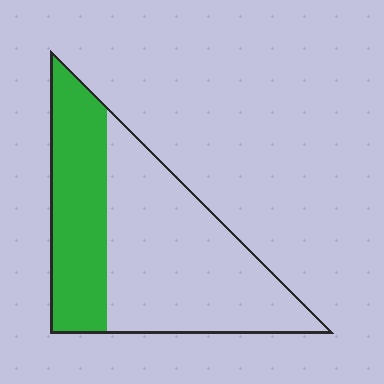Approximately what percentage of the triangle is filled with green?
Approximately 35%.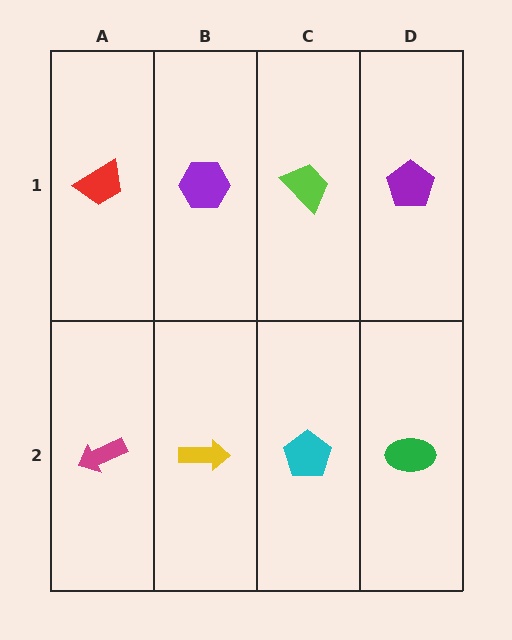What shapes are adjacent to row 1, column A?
A magenta arrow (row 2, column A), a purple hexagon (row 1, column B).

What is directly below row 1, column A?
A magenta arrow.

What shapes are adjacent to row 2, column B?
A purple hexagon (row 1, column B), a magenta arrow (row 2, column A), a cyan pentagon (row 2, column C).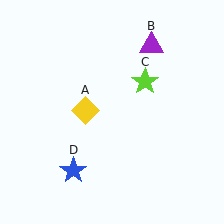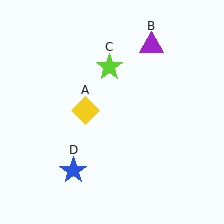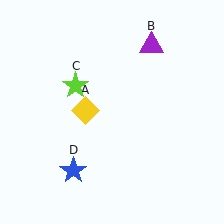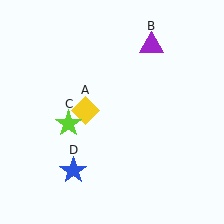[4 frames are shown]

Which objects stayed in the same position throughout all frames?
Yellow diamond (object A) and purple triangle (object B) and blue star (object D) remained stationary.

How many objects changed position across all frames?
1 object changed position: lime star (object C).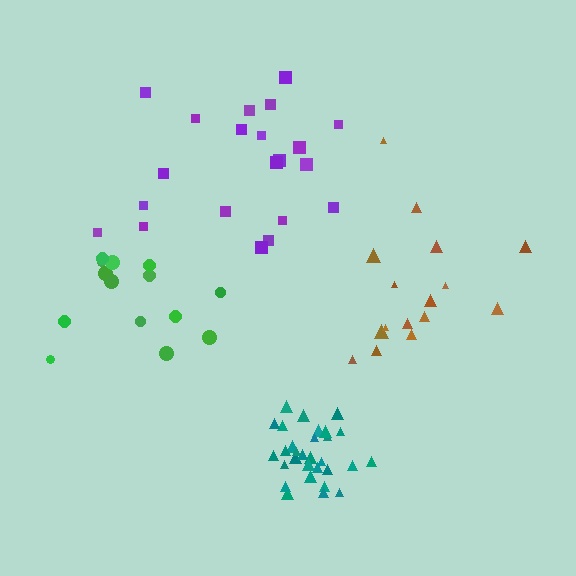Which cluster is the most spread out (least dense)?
Purple.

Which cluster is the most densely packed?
Teal.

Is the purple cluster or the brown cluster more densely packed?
Brown.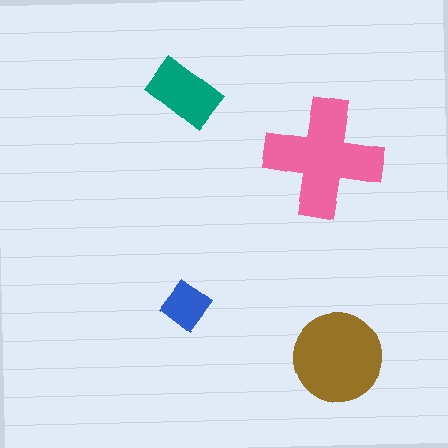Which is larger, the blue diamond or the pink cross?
The pink cross.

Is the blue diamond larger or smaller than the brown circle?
Smaller.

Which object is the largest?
The pink cross.